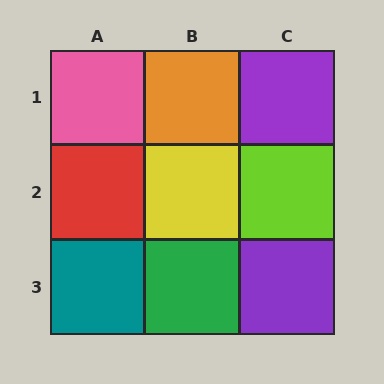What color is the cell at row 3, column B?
Green.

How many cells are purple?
2 cells are purple.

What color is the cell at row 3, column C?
Purple.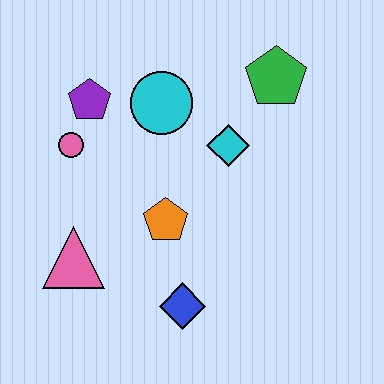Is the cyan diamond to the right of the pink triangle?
Yes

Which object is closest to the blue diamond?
The orange pentagon is closest to the blue diamond.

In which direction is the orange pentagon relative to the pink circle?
The orange pentagon is to the right of the pink circle.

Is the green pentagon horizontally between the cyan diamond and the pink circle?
No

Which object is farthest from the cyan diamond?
The pink triangle is farthest from the cyan diamond.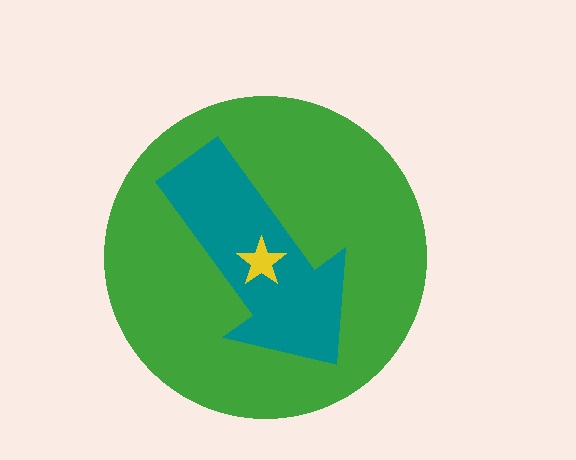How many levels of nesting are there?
3.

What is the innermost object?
The yellow star.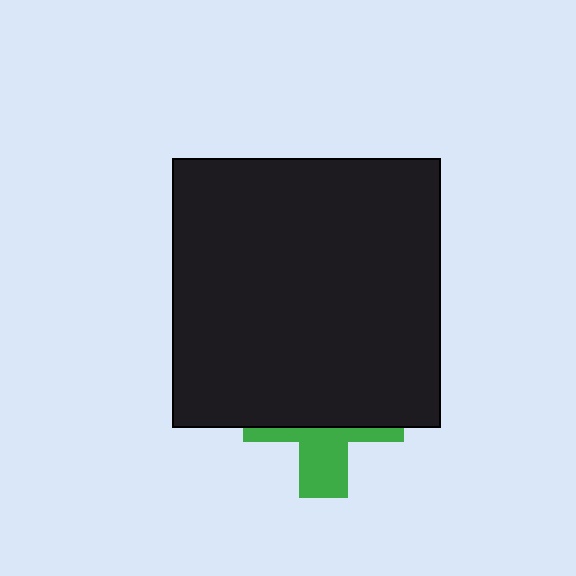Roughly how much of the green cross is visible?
A small part of it is visible (roughly 38%).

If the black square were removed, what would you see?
You would see the complete green cross.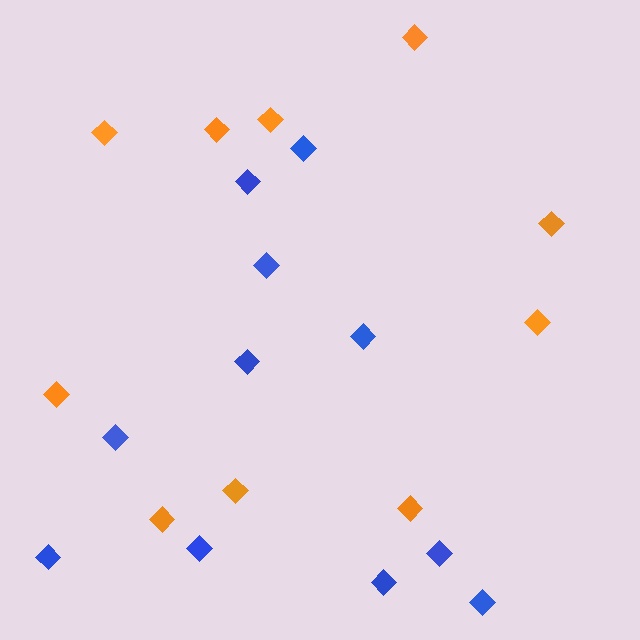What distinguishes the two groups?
There are 2 groups: one group of orange diamonds (10) and one group of blue diamonds (11).